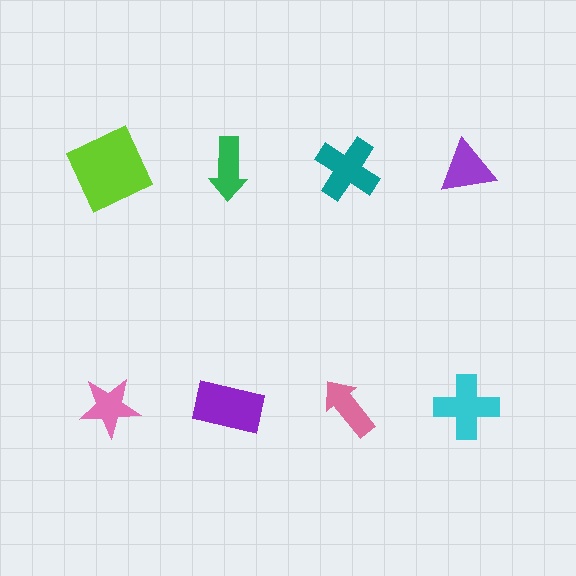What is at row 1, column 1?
A lime square.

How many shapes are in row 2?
4 shapes.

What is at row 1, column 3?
A teal cross.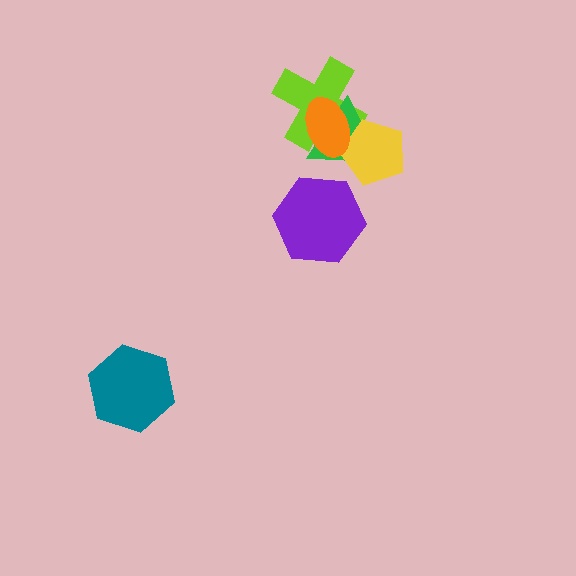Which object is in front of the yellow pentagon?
The orange ellipse is in front of the yellow pentagon.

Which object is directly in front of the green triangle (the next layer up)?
The yellow pentagon is directly in front of the green triangle.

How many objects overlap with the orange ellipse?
3 objects overlap with the orange ellipse.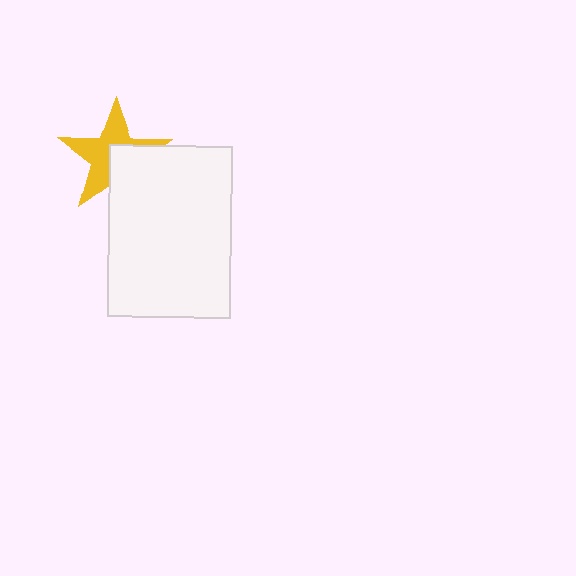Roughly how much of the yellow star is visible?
About half of it is visible (roughly 60%).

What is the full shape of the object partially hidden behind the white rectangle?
The partially hidden object is a yellow star.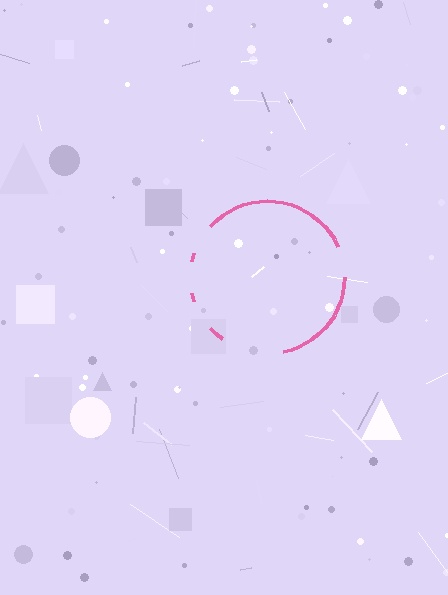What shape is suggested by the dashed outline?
The dashed outline suggests a circle.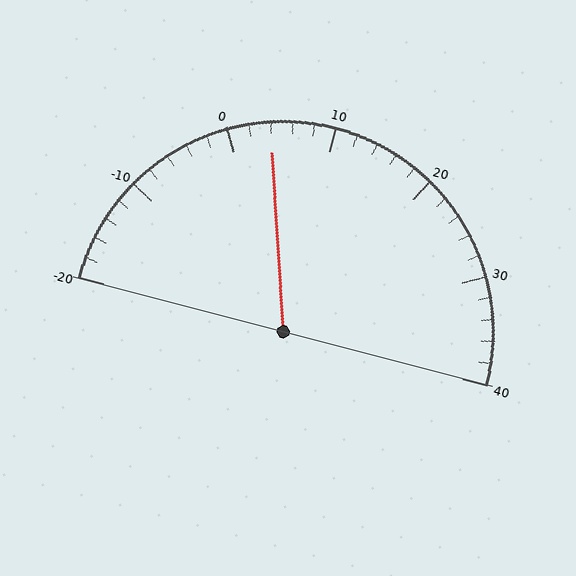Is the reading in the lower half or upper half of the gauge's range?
The reading is in the lower half of the range (-20 to 40).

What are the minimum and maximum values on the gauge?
The gauge ranges from -20 to 40.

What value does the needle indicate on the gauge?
The needle indicates approximately 4.